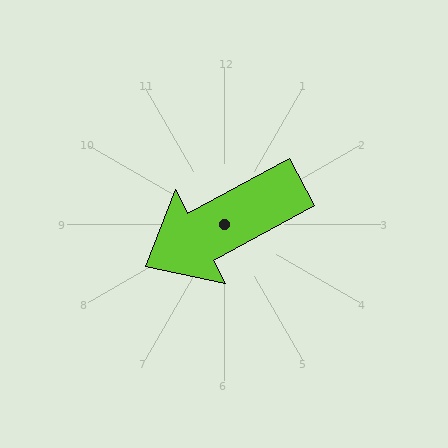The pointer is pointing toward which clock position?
Roughly 8 o'clock.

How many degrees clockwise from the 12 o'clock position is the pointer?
Approximately 242 degrees.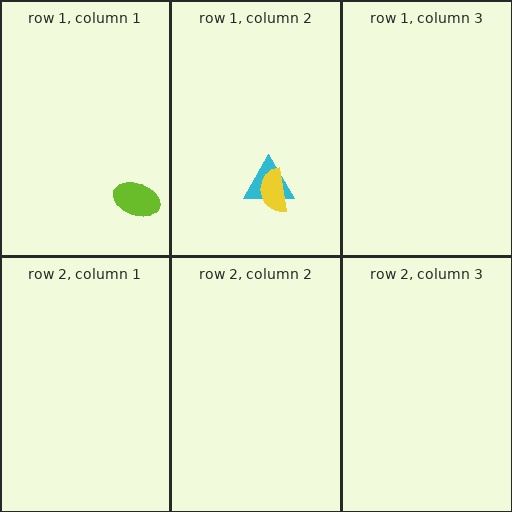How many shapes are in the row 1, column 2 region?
2.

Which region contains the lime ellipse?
The row 1, column 1 region.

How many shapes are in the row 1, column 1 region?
1.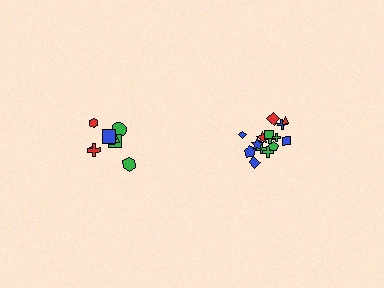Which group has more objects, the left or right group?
The right group.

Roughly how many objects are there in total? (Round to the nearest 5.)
Roughly 25 objects in total.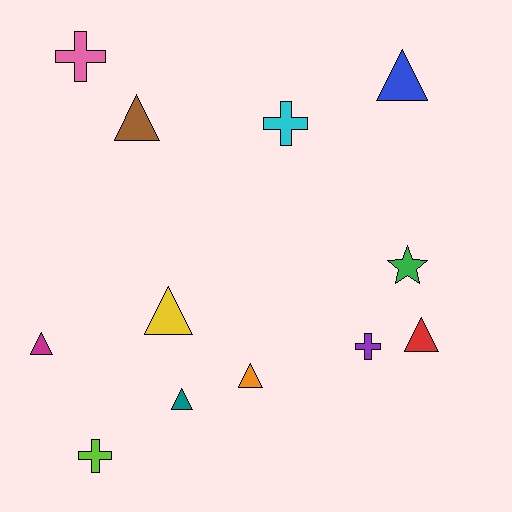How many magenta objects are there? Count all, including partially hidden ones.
There is 1 magenta object.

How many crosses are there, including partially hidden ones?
There are 4 crosses.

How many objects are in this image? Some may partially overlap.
There are 12 objects.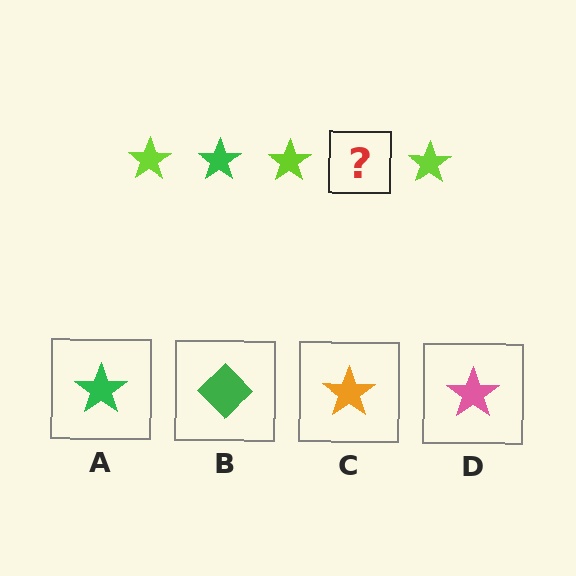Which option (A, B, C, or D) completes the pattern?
A.